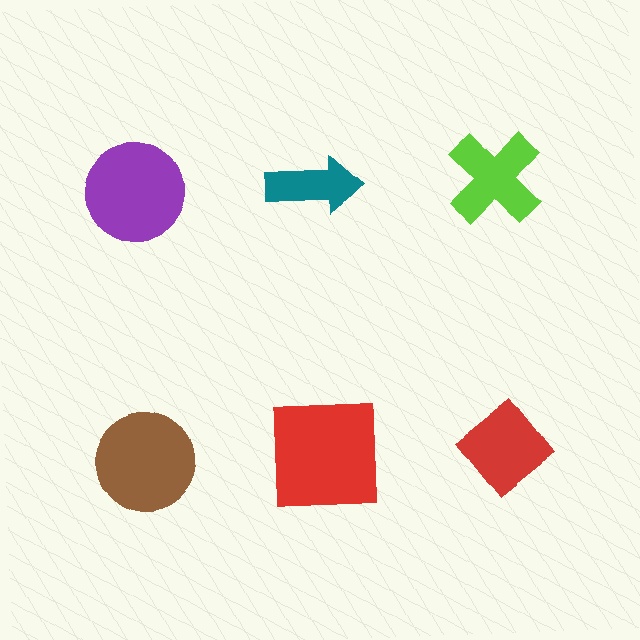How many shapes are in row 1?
3 shapes.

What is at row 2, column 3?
A red diamond.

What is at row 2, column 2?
A red square.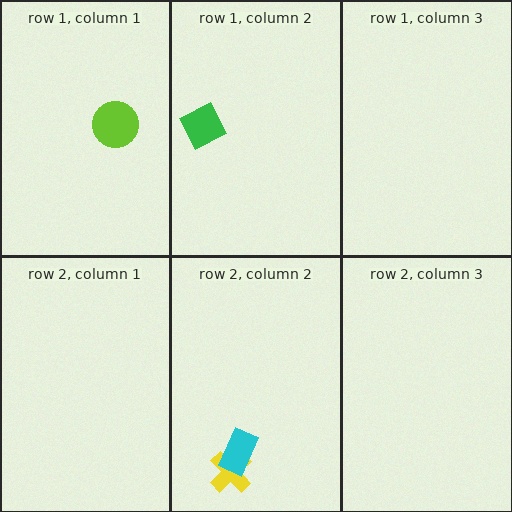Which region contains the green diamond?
The row 1, column 2 region.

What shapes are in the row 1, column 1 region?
The lime circle.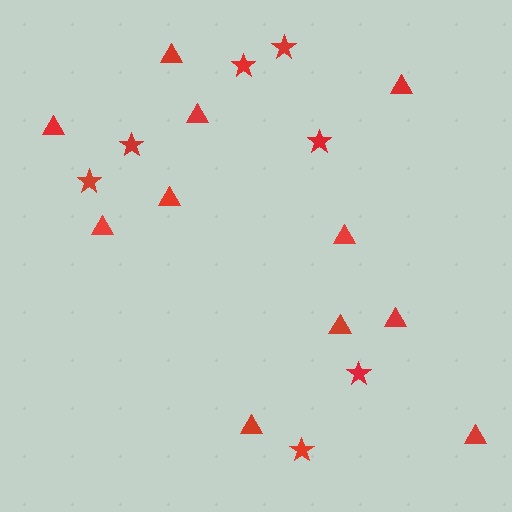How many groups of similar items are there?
There are 2 groups: one group of triangles (11) and one group of stars (7).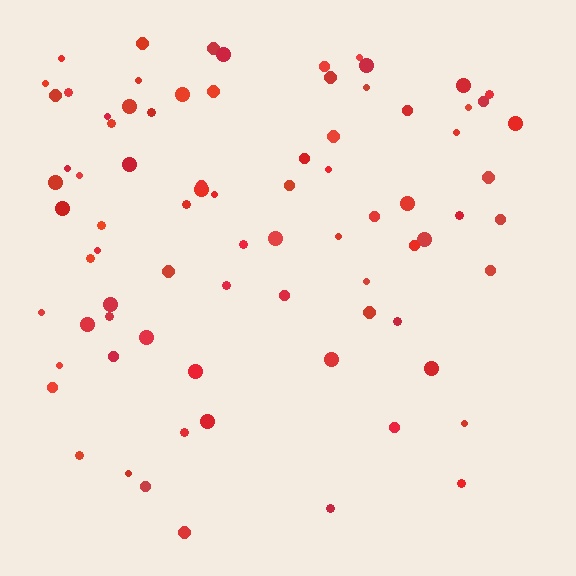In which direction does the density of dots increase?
From bottom to top, with the top side densest.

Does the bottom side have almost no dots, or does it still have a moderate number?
Still a moderate number, just noticeably fewer than the top.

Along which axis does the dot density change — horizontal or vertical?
Vertical.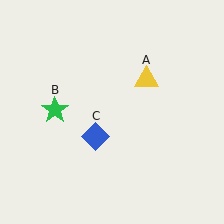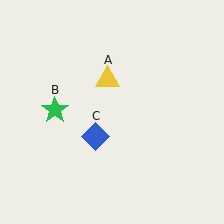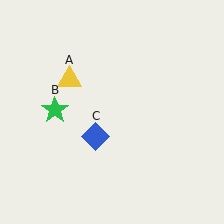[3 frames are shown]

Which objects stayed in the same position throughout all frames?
Green star (object B) and blue diamond (object C) remained stationary.